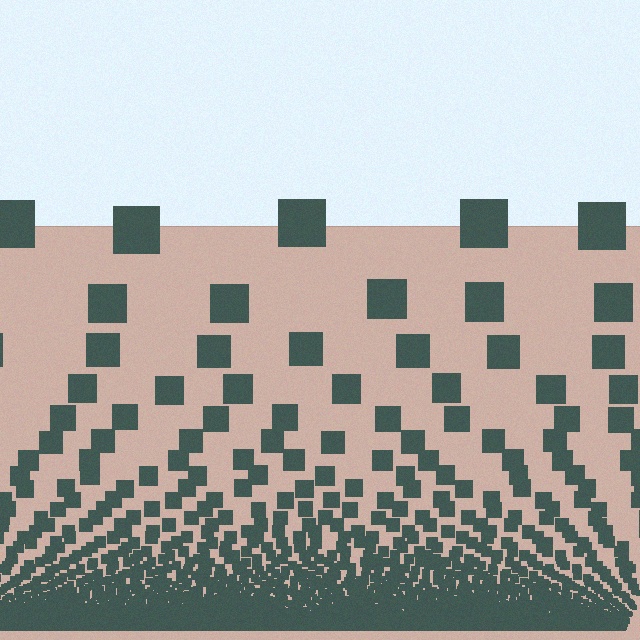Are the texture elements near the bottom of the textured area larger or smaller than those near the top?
Smaller. The gradient is inverted — elements near the bottom are smaller and denser.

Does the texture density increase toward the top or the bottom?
Density increases toward the bottom.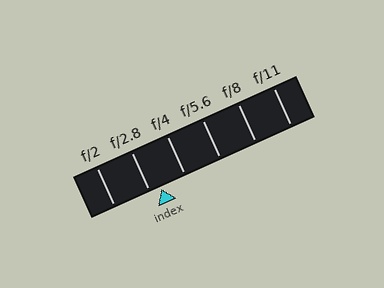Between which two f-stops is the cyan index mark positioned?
The index mark is between f/2.8 and f/4.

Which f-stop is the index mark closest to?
The index mark is closest to f/2.8.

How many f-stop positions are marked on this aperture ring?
There are 6 f-stop positions marked.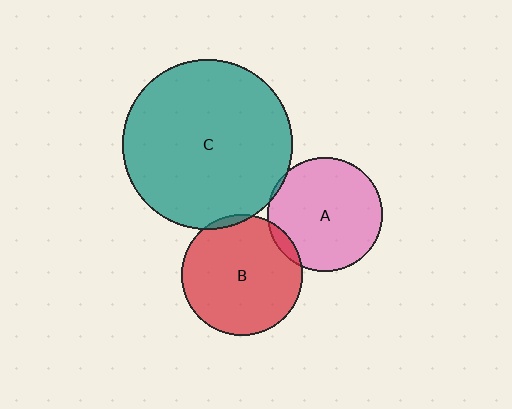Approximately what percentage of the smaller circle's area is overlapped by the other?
Approximately 5%.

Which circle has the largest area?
Circle C (teal).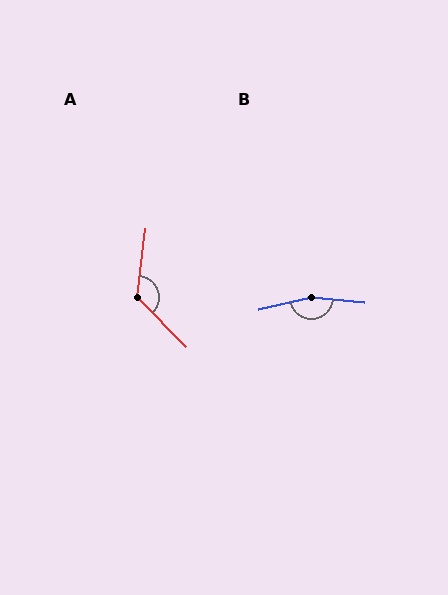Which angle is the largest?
B, at approximately 162 degrees.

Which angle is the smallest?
A, at approximately 128 degrees.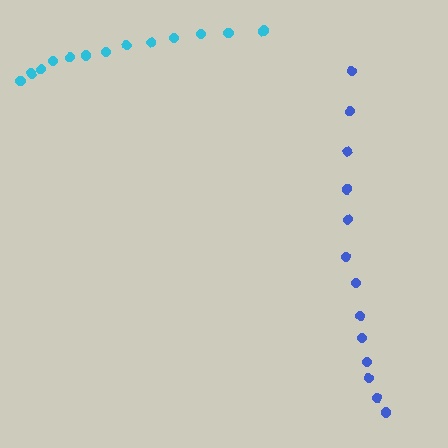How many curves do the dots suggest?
There are 2 distinct paths.